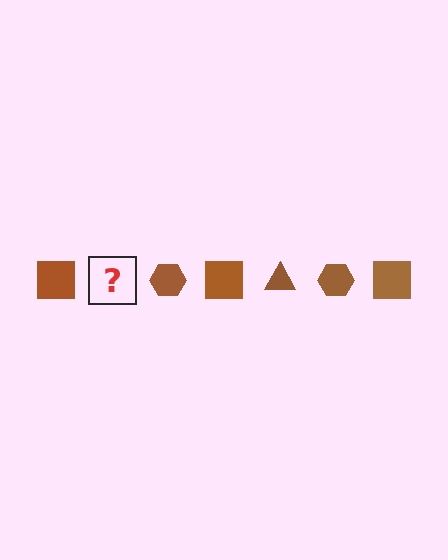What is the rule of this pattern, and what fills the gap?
The rule is that the pattern cycles through square, triangle, hexagon shapes in brown. The gap should be filled with a brown triangle.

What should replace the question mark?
The question mark should be replaced with a brown triangle.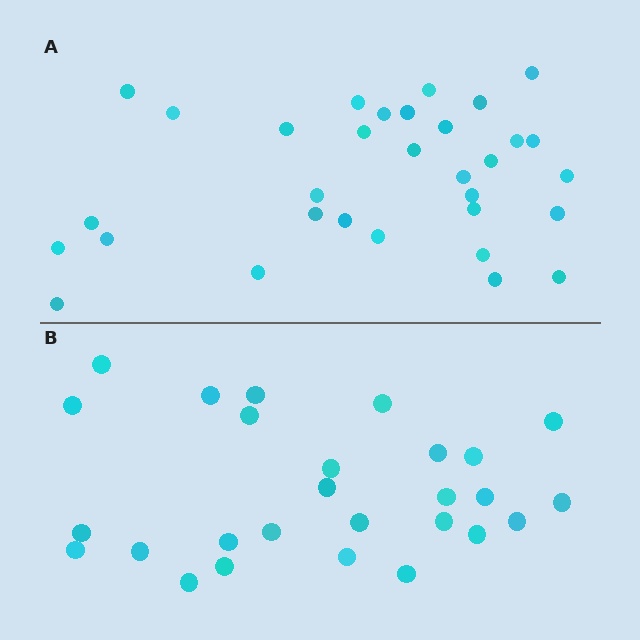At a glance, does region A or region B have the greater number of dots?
Region A (the top region) has more dots.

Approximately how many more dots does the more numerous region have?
Region A has about 5 more dots than region B.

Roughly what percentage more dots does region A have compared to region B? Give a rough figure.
About 20% more.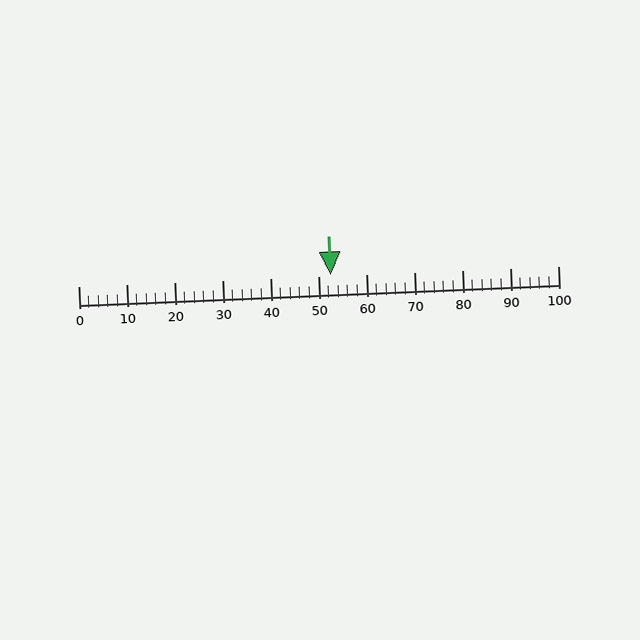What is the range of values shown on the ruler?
The ruler shows values from 0 to 100.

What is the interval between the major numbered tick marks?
The major tick marks are spaced 10 units apart.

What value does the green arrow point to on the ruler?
The green arrow points to approximately 53.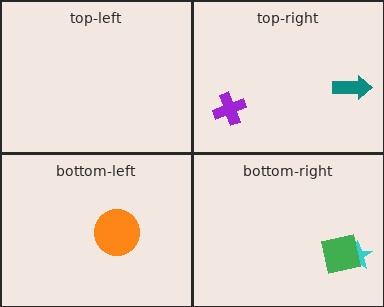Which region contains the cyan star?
The bottom-right region.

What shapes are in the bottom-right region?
The cyan star, the green square.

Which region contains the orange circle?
The bottom-left region.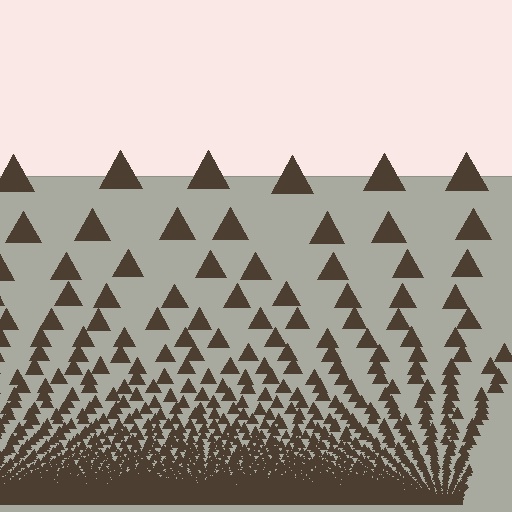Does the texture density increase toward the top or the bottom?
Density increases toward the bottom.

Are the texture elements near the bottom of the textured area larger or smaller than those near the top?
Smaller. The gradient is inverted — elements near the bottom are smaller and denser.